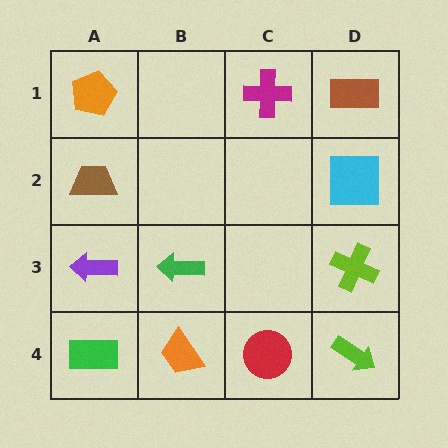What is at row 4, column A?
A green rectangle.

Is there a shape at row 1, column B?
No, that cell is empty.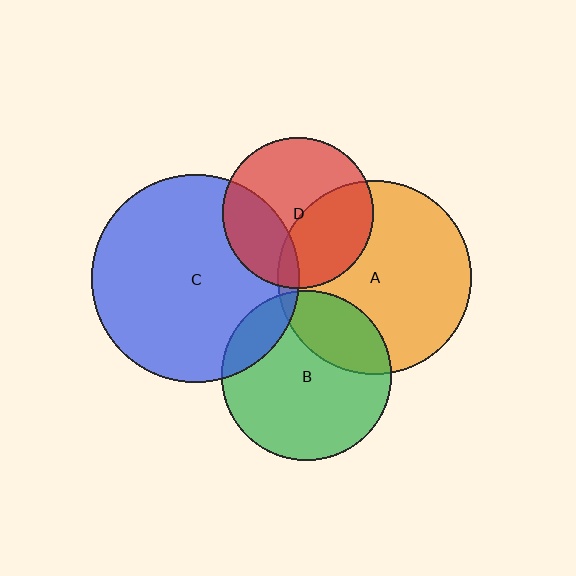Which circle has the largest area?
Circle C (blue).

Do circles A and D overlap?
Yes.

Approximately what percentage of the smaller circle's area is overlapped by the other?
Approximately 40%.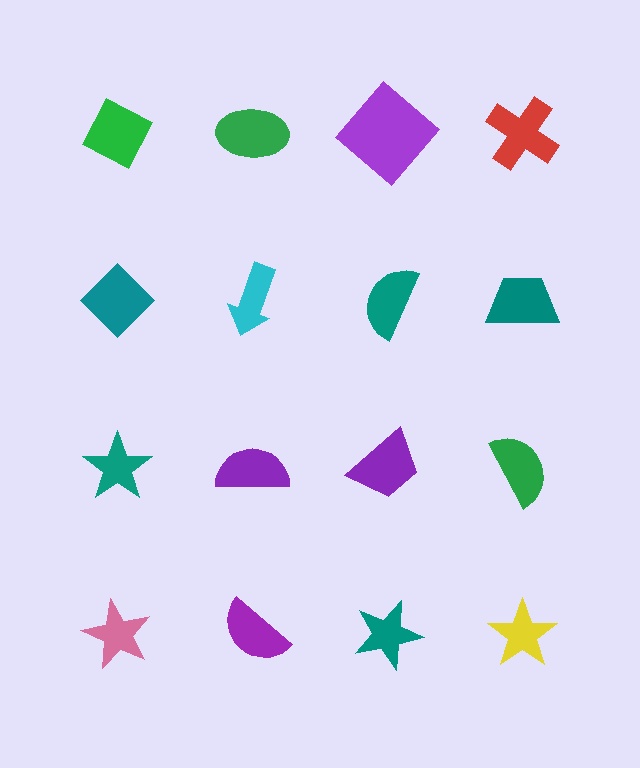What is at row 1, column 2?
A green ellipse.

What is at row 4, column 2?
A purple semicircle.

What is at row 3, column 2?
A purple semicircle.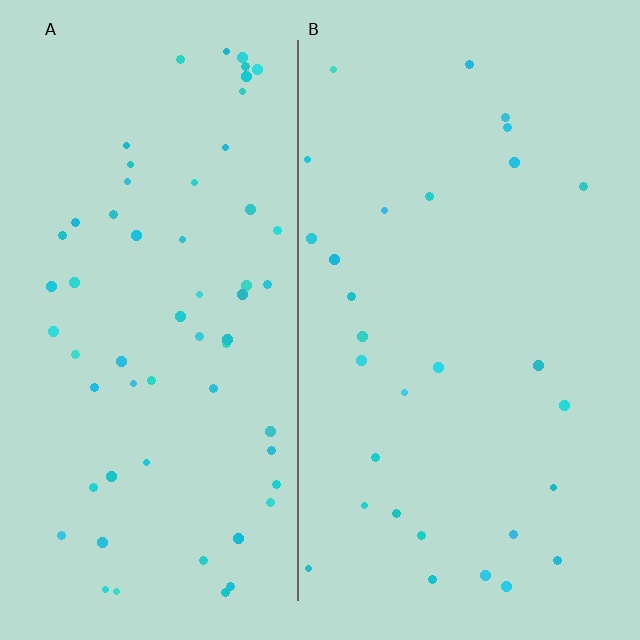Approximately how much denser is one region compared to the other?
Approximately 2.1× — region A over region B.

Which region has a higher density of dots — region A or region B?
A (the left).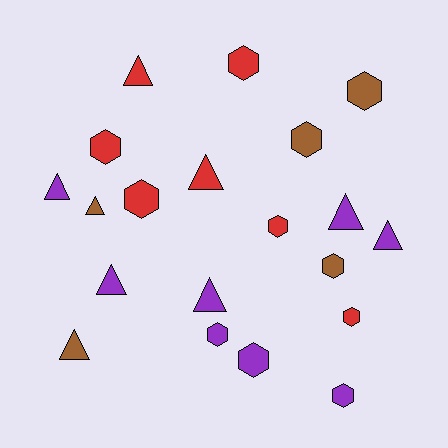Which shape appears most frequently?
Hexagon, with 11 objects.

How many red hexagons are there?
There are 5 red hexagons.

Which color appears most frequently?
Purple, with 8 objects.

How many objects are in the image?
There are 20 objects.